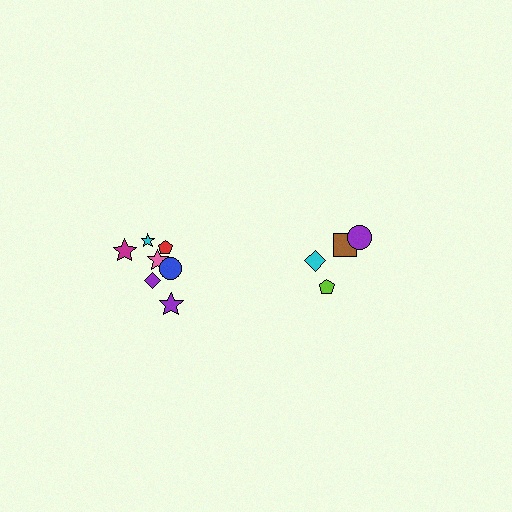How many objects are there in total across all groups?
There are 11 objects.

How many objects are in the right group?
There are 4 objects.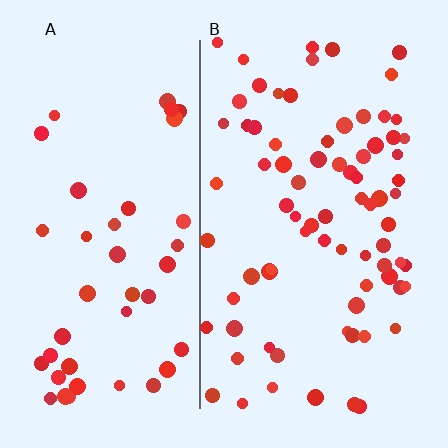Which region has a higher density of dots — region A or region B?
B (the right).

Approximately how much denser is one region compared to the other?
Approximately 1.8× — region B over region A.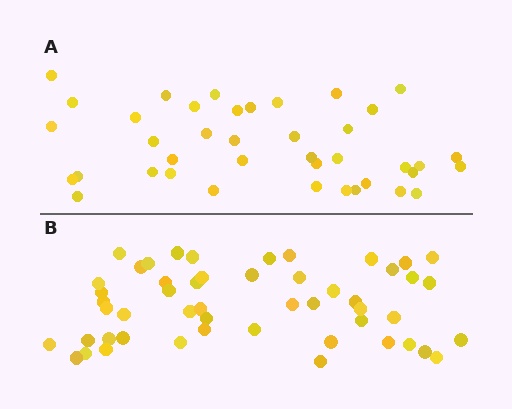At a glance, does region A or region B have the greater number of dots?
Region B (the bottom region) has more dots.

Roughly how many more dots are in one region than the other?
Region B has roughly 12 or so more dots than region A.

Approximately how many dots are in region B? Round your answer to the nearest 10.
About 50 dots. (The exact count is 51, which rounds to 50.)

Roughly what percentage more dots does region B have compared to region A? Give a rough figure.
About 30% more.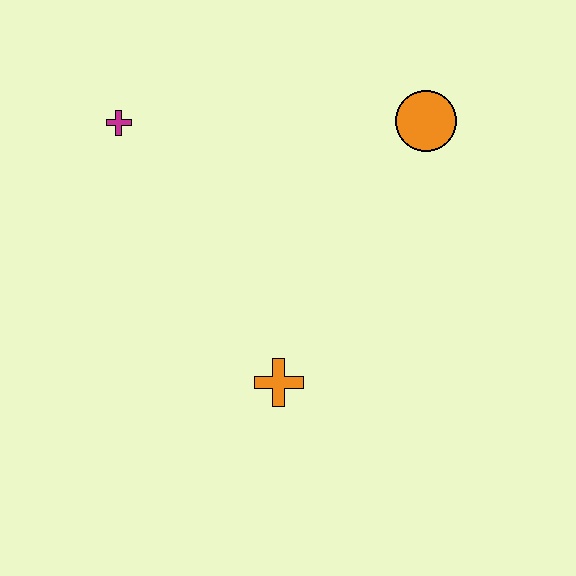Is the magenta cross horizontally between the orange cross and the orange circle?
No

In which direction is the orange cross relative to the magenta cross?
The orange cross is below the magenta cross.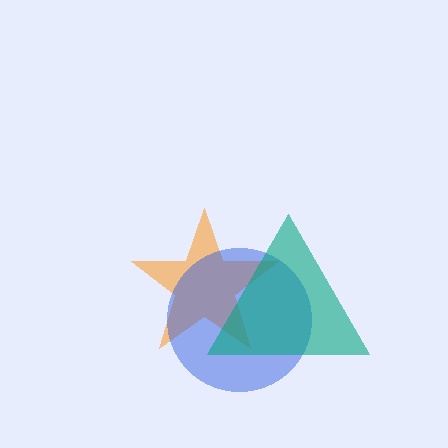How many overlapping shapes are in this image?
There are 3 overlapping shapes in the image.